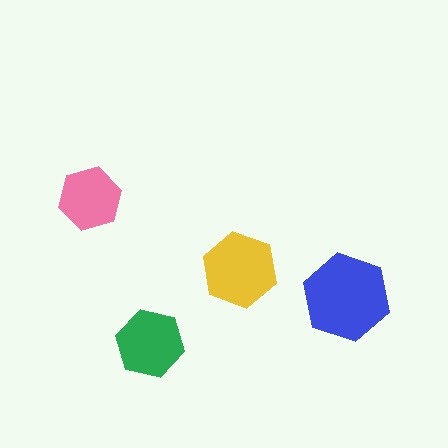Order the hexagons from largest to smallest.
the blue one, the yellow one, the green one, the pink one.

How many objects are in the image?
There are 4 objects in the image.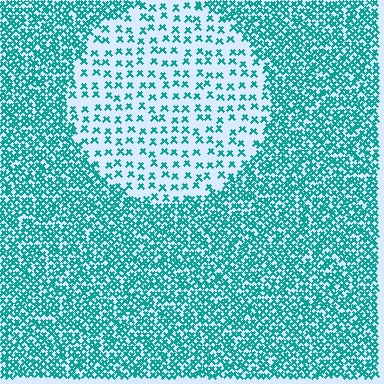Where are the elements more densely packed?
The elements are more densely packed outside the circle boundary.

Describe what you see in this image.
The image contains small teal elements arranged at two different densities. A circle-shaped region is visible where the elements are less densely packed than the surrounding area.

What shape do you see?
I see a circle.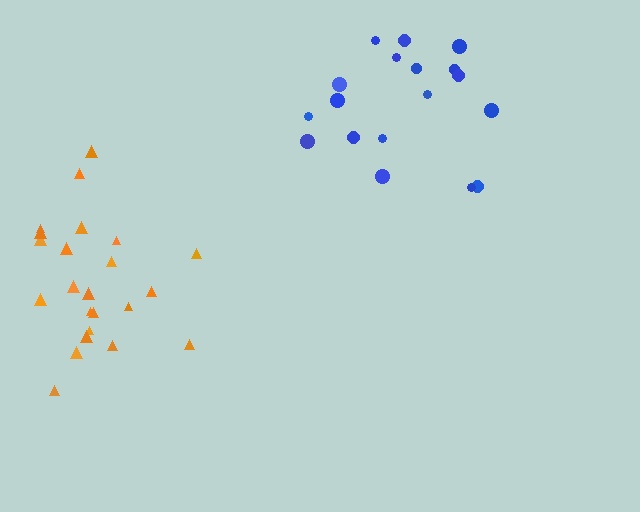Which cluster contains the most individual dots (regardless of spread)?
Orange (23).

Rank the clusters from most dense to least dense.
orange, blue.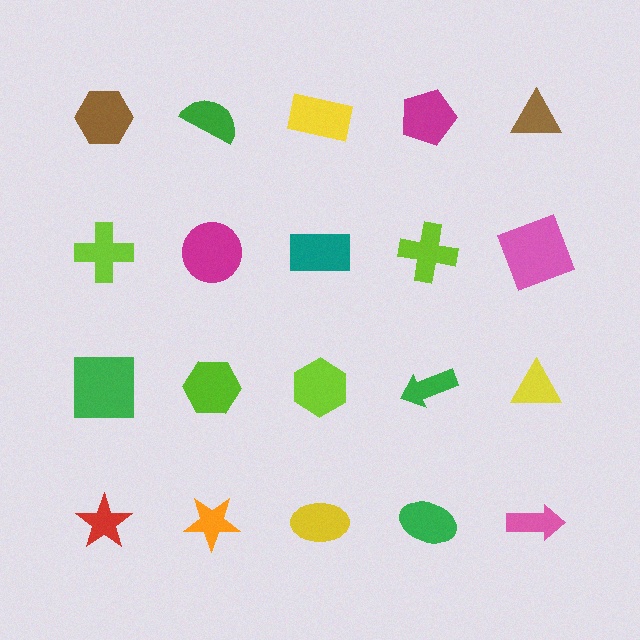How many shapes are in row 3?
5 shapes.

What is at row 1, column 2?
A green semicircle.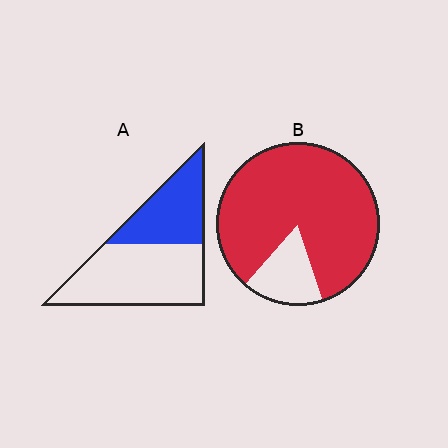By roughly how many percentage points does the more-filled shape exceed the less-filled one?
By roughly 45 percentage points (B over A).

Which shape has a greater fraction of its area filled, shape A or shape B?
Shape B.